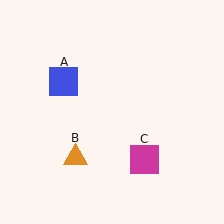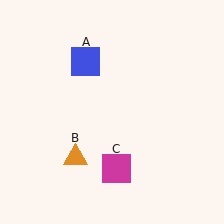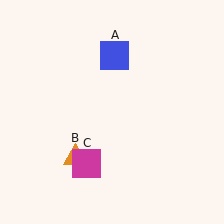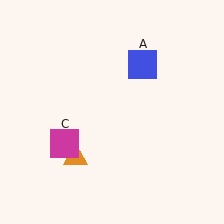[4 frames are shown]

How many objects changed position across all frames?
2 objects changed position: blue square (object A), magenta square (object C).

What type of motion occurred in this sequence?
The blue square (object A), magenta square (object C) rotated clockwise around the center of the scene.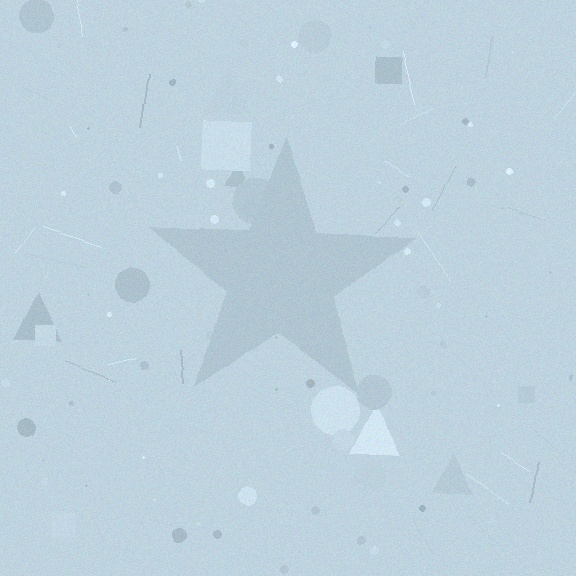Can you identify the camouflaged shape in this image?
The camouflaged shape is a star.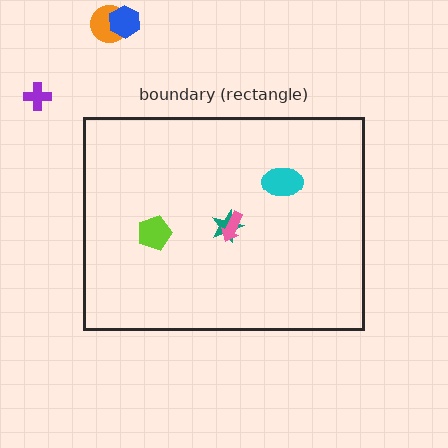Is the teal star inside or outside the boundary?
Inside.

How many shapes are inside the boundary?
4 inside, 3 outside.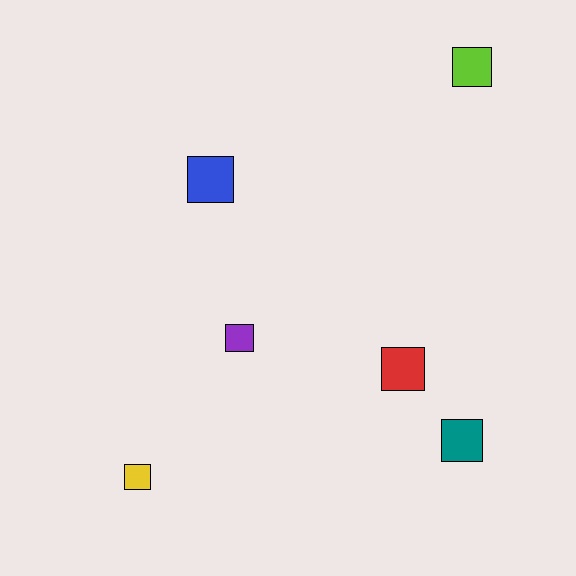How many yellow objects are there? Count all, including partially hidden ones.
There is 1 yellow object.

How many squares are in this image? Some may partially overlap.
There are 6 squares.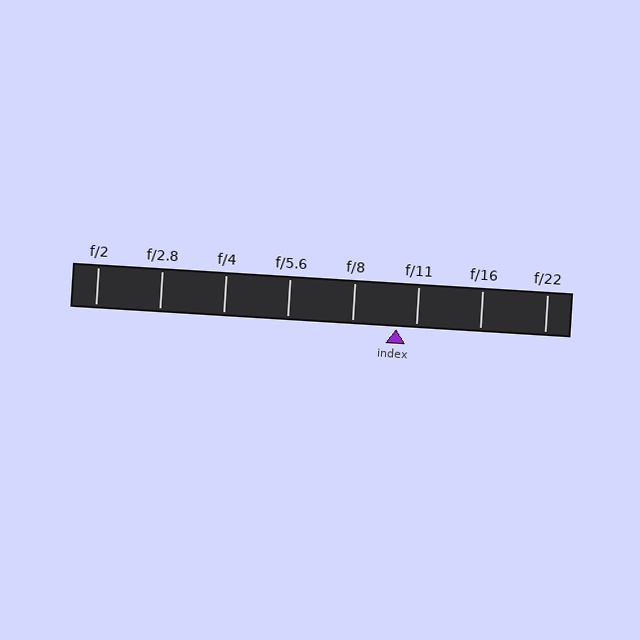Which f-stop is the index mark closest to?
The index mark is closest to f/11.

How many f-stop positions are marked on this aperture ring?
There are 8 f-stop positions marked.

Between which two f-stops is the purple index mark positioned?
The index mark is between f/8 and f/11.